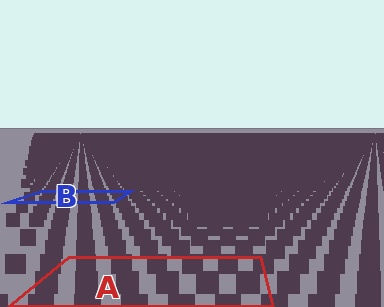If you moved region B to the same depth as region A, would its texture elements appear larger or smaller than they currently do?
They would appear larger. At a closer depth, the same texture elements are projected at a bigger on-screen size.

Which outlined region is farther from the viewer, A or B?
Region B is farther from the viewer — the texture elements inside it appear smaller and more densely packed.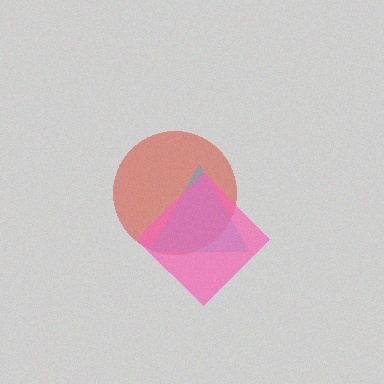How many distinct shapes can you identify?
There are 3 distinct shapes: a red circle, a cyan triangle, a pink diamond.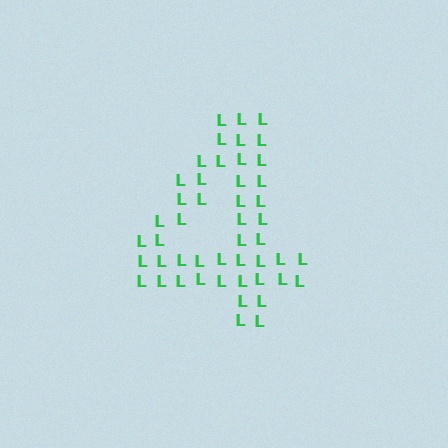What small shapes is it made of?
It is made of small letter L's.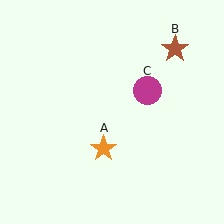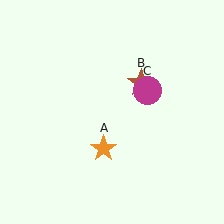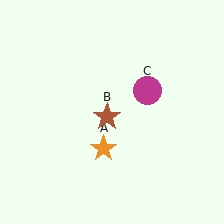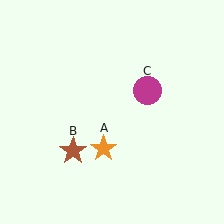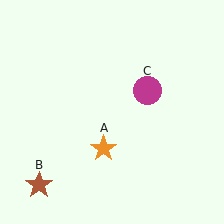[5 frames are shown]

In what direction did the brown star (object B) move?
The brown star (object B) moved down and to the left.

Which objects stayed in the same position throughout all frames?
Orange star (object A) and magenta circle (object C) remained stationary.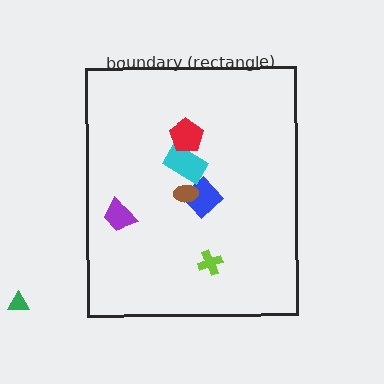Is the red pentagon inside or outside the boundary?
Inside.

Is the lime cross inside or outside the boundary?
Inside.